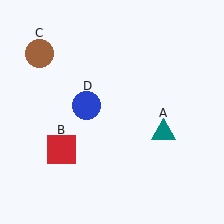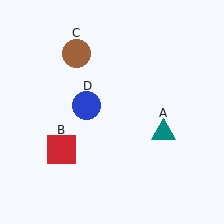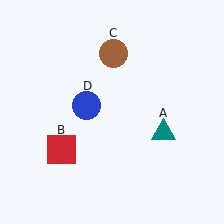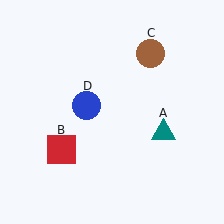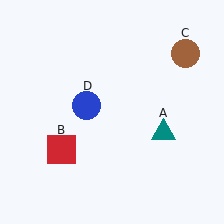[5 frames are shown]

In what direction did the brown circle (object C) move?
The brown circle (object C) moved right.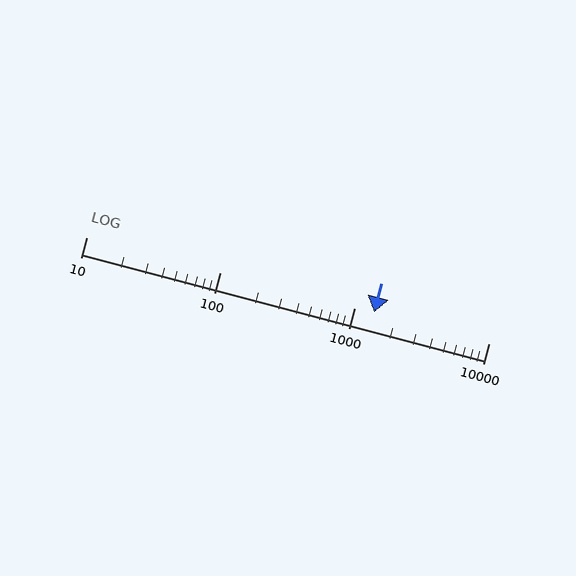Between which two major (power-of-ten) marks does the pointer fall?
The pointer is between 1000 and 10000.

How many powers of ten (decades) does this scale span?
The scale spans 3 decades, from 10 to 10000.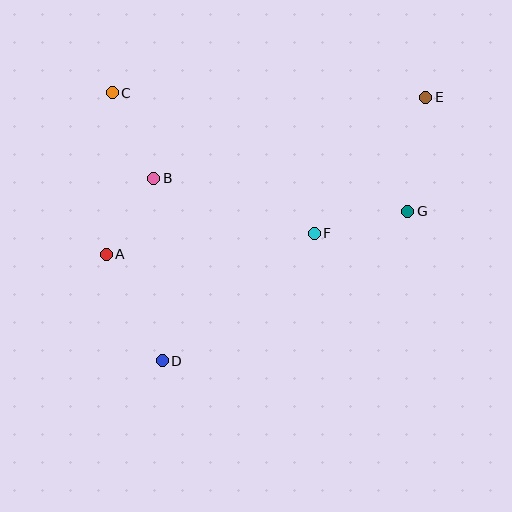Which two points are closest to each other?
Points A and B are closest to each other.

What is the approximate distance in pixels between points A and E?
The distance between A and E is approximately 356 pixels.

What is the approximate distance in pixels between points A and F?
The distance between A and F is approximately 209 pixels.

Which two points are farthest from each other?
Points D and E are farthest from each other.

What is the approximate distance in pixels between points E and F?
The distance between E and F is approximately 176 pixels.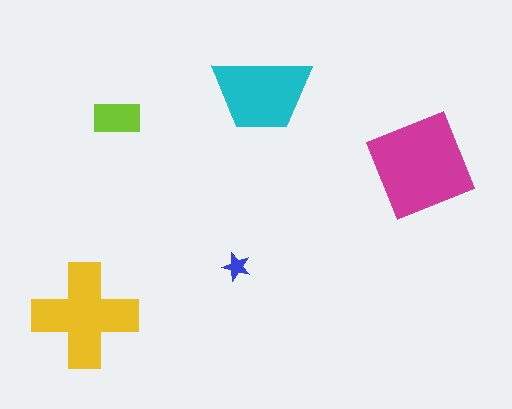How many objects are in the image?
There are 5 objects in the image.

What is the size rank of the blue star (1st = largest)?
5th.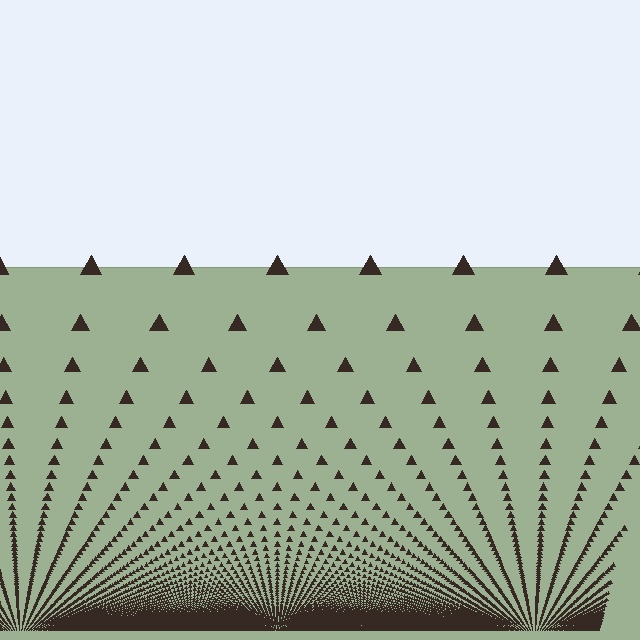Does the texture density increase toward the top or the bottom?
Density increases toward the bottom.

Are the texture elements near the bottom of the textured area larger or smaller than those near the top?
Smaller. The gradient is inverted — elements near the bottom are smaller and denser.